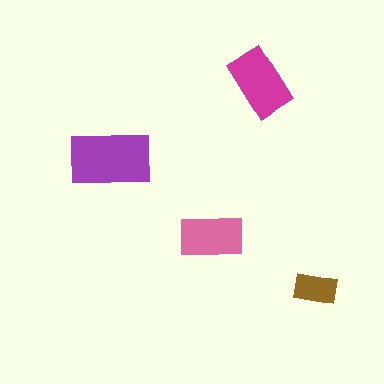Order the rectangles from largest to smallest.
the purple one, the magenta one, the pink one, the brown one.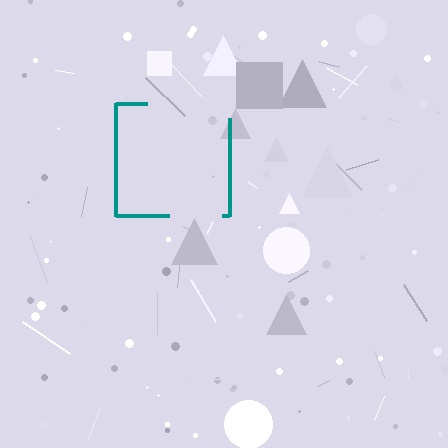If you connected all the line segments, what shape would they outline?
They would outline a square.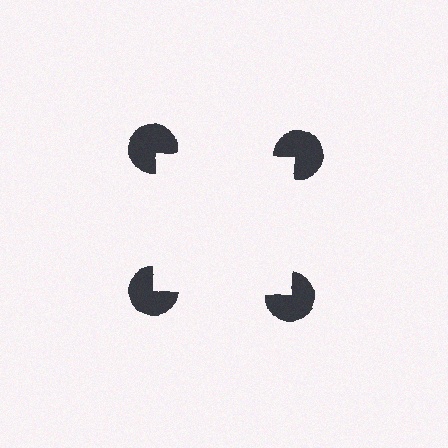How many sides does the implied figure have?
4 sides.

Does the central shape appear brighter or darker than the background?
It typically appears slightly brighter than the background, even though no actual brightness change is drawn.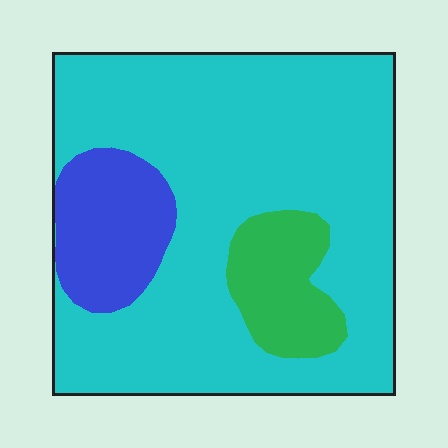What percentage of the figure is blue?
Blue covers around 15% of the figure.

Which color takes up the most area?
Cyan, at roughly 75%.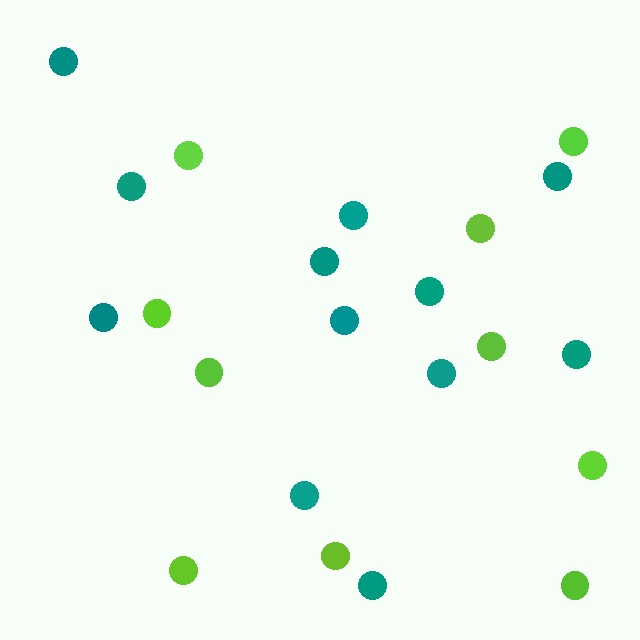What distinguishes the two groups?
There are 2 groups: one group of teal circles (12) and one group of lime circles (10).